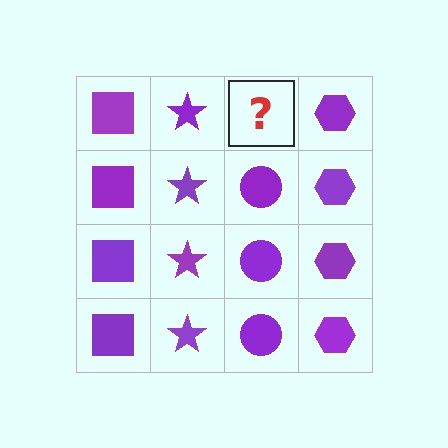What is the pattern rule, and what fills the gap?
The rule is that each column has a consistent shape. The gap should be filled with a purple circle.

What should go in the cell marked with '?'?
The missing cell should contain a purple circle.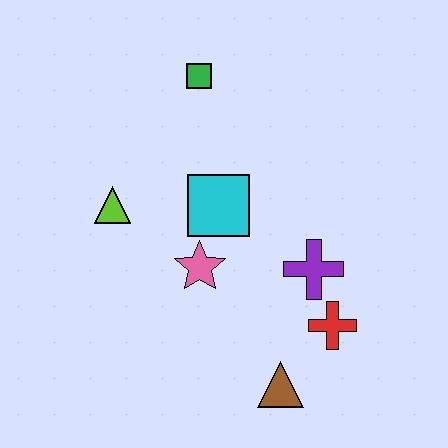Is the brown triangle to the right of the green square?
Yes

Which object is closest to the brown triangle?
The red cross is closest to the brown triangle.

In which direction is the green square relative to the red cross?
The green square is above the red cross.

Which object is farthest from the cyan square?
The brown triangle is farthest from the cyan square.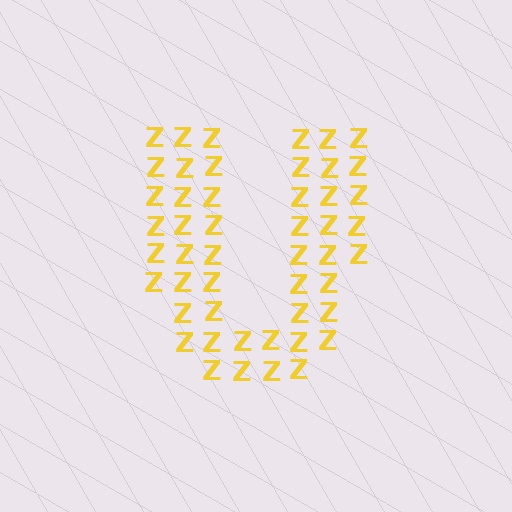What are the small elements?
The small elements are letter Z's.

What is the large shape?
The large shape is the letter U.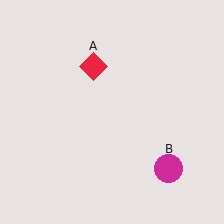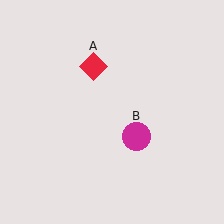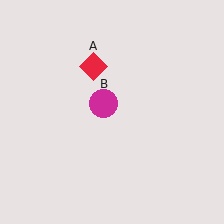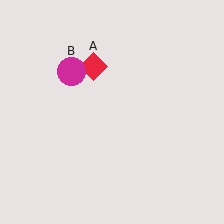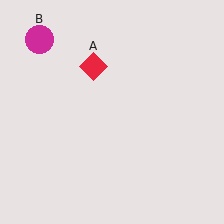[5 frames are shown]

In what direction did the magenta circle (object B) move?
The magenta circle (object B) moved up and to the left.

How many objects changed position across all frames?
1 object changed position: magenta circle (object B).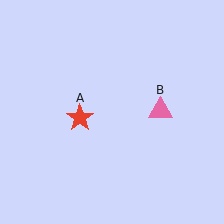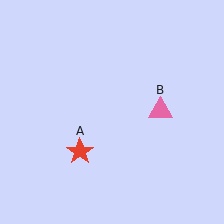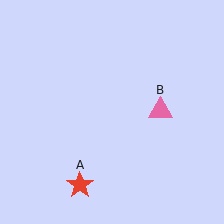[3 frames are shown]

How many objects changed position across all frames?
1 object changed position: red star (object A).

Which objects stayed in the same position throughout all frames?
Pink triangle (object B) remained stationary.